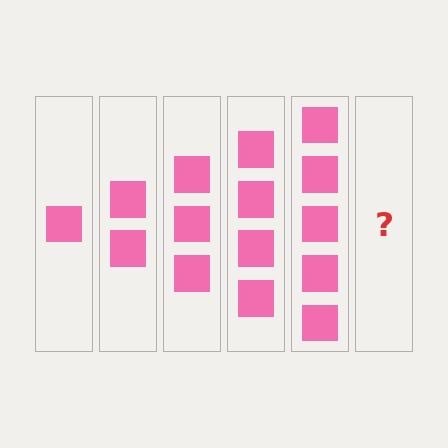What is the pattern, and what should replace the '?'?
The pattern is that each step adds one more square. The '?' should be 6 squares.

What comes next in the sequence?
The next element should be 6 squares.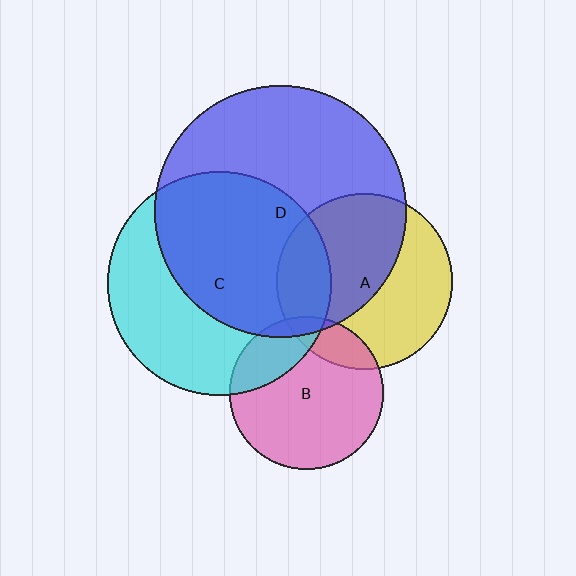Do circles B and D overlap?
Yes.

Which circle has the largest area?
Circle D (blue).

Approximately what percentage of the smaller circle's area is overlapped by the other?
Approximately 5%.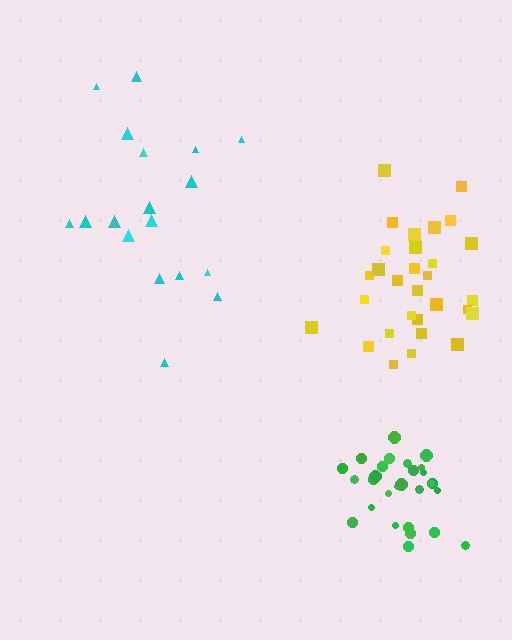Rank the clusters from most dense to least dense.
green, yellow, cyan.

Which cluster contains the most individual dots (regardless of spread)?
Yellow (30).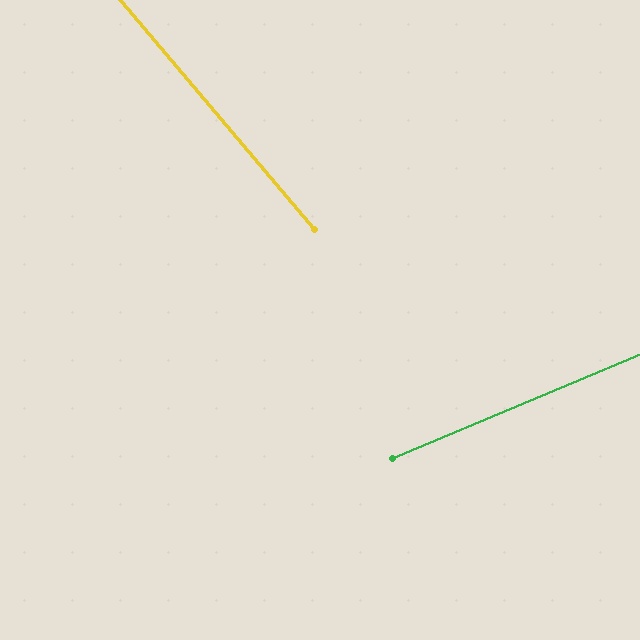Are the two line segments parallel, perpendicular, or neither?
Neither parallel nor perpendicular — they differ by about 72°.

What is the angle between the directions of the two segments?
Approximately 72 degrees.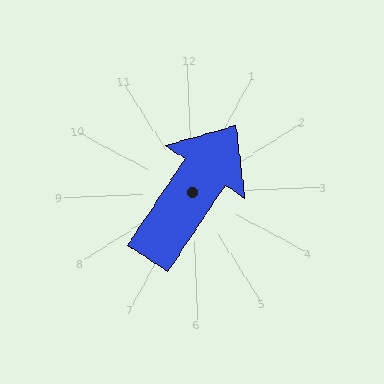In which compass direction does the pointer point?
Northeast.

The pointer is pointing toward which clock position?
Roughly 1 o'clock.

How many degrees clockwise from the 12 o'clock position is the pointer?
Approximately 36 degrees.